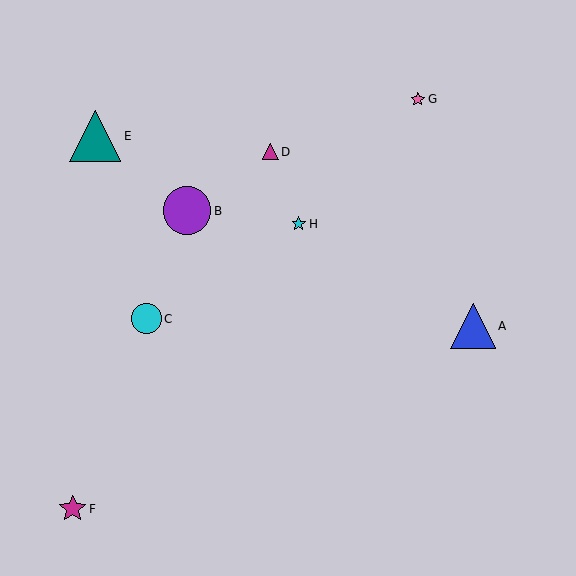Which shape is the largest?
The teal triangle (labeled E) is the largest.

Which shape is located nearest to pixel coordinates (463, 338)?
The blue triangle (labeled A) at (473, 326) is nearest to that location.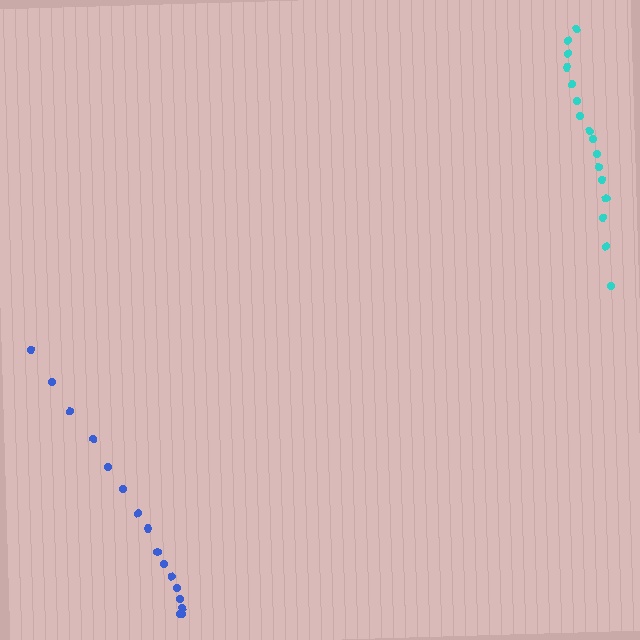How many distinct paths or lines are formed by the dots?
There are 2 distinct paths.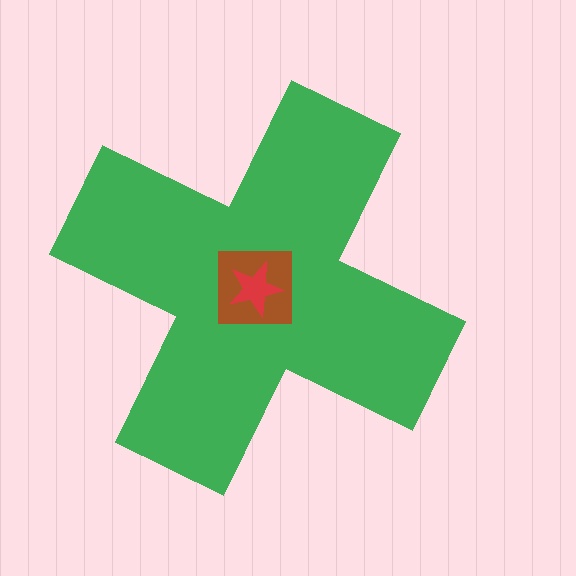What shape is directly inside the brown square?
The red star.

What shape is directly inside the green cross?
The brown square.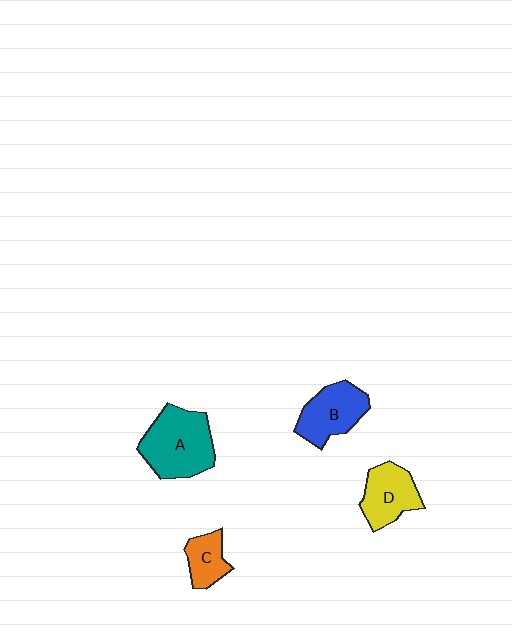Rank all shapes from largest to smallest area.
From largest to smallest: A (teal), B (blue), D (yellow), C (orange).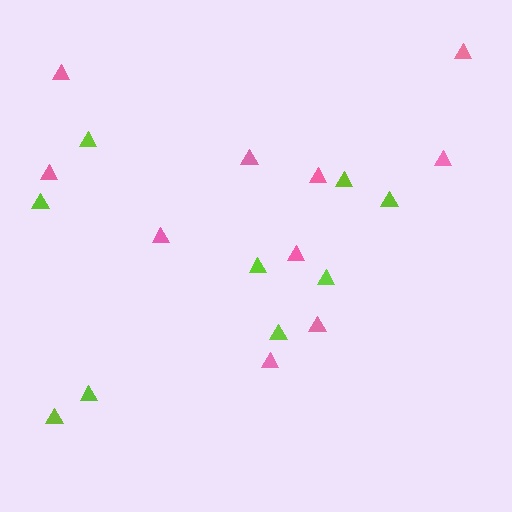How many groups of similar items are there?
There are 2 groups: one group of lime triangles (9) and one group of pink triangles (10).